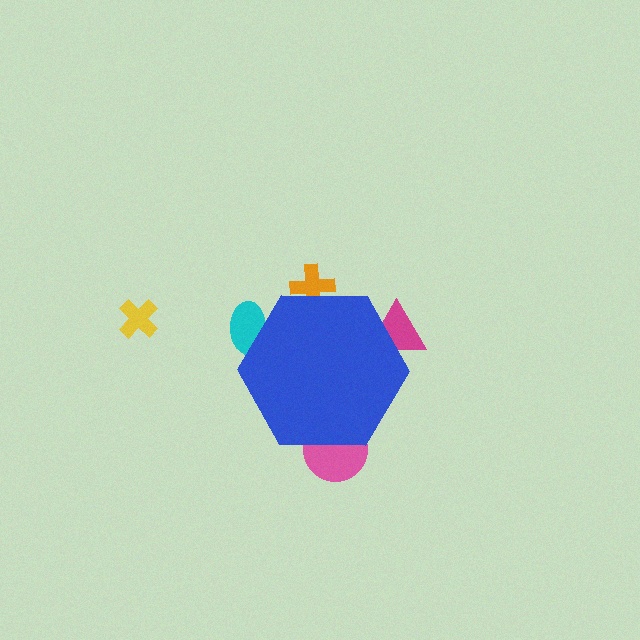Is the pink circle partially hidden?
Yes, the pink circle is partially hidden behind the blue hexagon.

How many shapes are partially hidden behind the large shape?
4 shapes are partially hidden.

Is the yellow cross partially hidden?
No, the yellow cross is fully visible.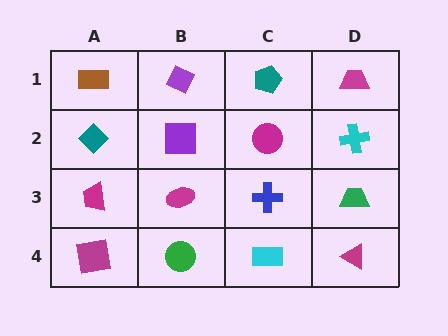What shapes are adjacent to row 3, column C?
A magenta circle (row 2, column C), a cyan rectangle (row 4, column C), a magenta ellipse (row 3, column B), a green trapezoid (row 3, column D).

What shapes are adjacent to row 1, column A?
A teal diamond (row 2, column A), a purple diamond (row 1, column B).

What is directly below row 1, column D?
A cyan cross.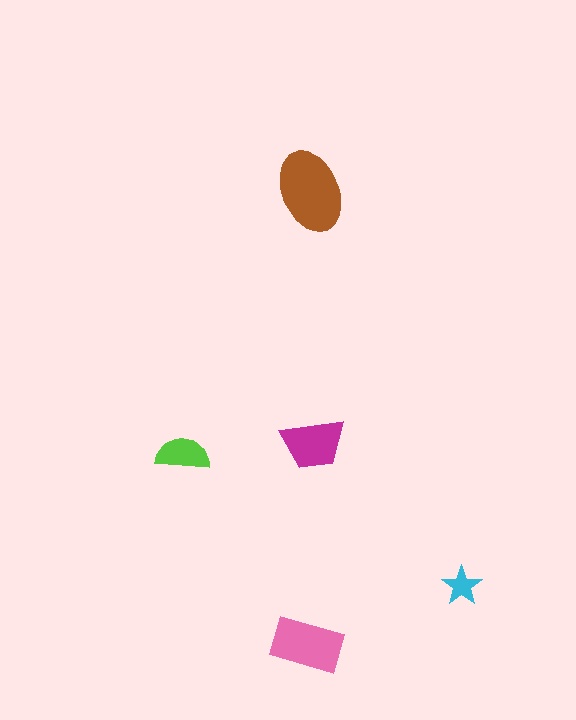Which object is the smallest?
The cyan star.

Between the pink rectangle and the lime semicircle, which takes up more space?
The pink rectangle.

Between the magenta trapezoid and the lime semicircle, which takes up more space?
The magenta trapezoid.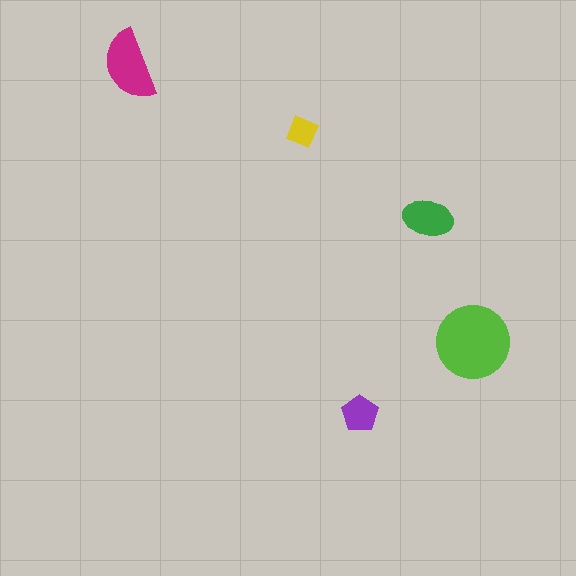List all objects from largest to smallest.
The lime circle, the magenta semicircle, the green ellipse, the purple pentagon, the yellow diamond.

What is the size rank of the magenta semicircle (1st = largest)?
2nd.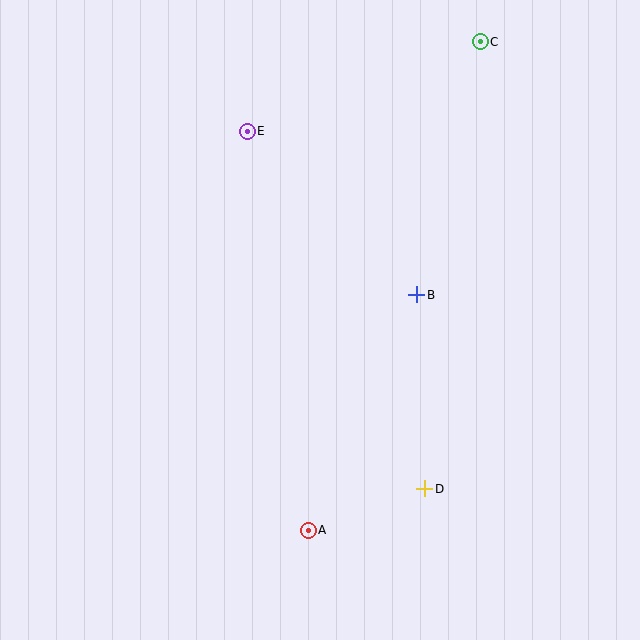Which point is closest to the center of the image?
Point B at (417, 295) is closest to the center.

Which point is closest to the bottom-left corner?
Point A is closest to the bottom-left corner.